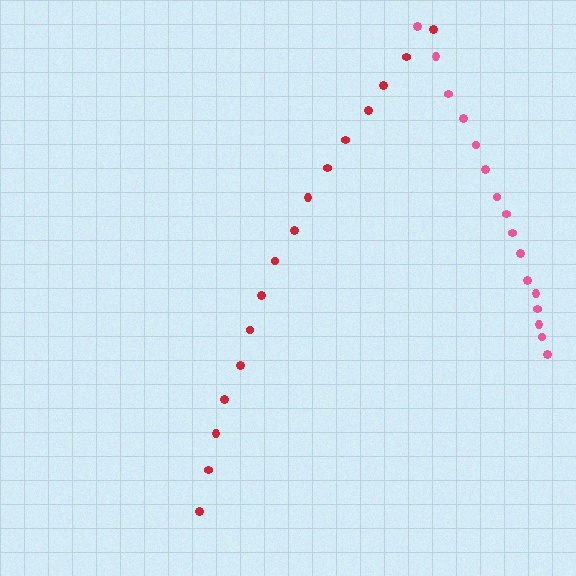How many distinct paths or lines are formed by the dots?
There are 2 distinct paths.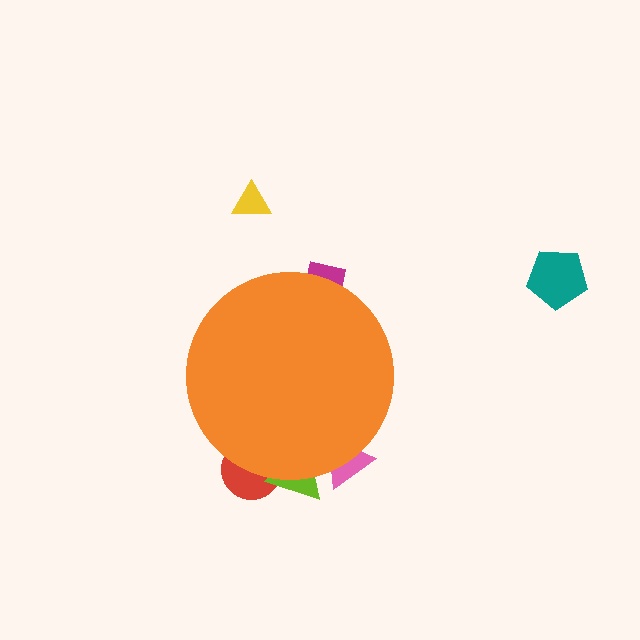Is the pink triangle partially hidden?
Yes, the pink triangle is partially hidden behind the orange circle.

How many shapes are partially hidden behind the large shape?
4 shapes are partially hidden.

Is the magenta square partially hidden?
Yes, the magenta square is partially hidden behind the orange circle.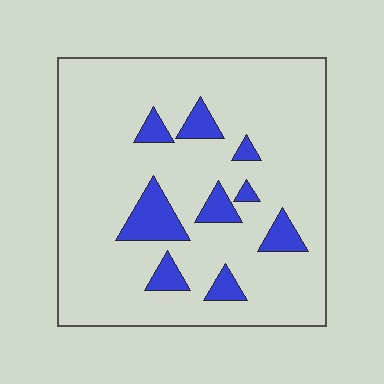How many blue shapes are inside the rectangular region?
9.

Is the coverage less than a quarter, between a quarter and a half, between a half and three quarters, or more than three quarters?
Less than a quarter.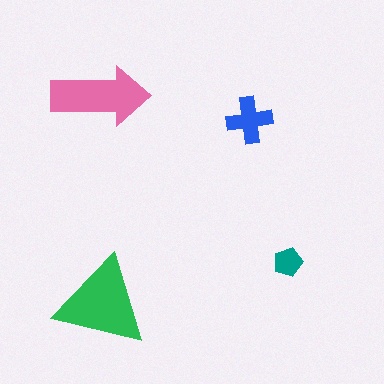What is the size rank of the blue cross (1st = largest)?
3rd.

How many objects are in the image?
There are 4 objects in the image.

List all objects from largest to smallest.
The green triangle, the pink arrow, the blue cross, the teal pentagon.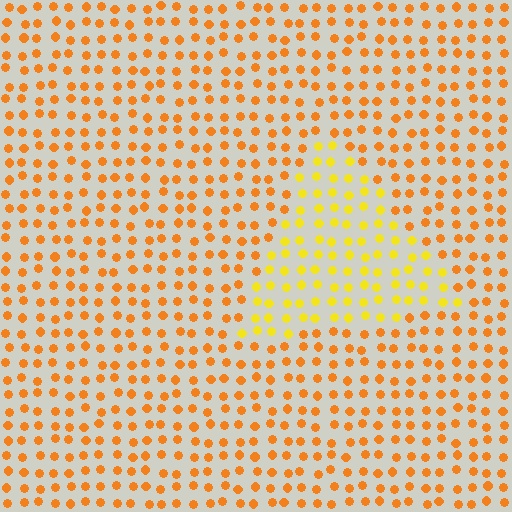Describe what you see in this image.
The image is filled with small orange elements in a uniform arrangement. A triangle-shaped region is visible where the elements are tinted to a slightly different hue, forming a subtle color boundary.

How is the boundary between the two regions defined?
The boundary is defined purely by a slight shift in hue (about 28 degrees). Spacing, size, and orientation are identical on both sides.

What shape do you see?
I see a triangle.